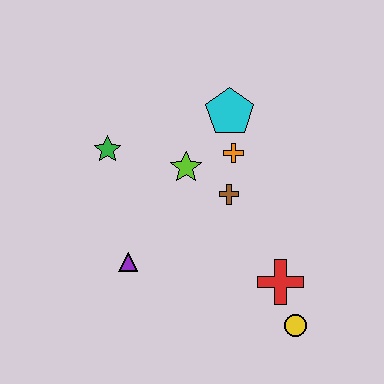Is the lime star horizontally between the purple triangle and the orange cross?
Yes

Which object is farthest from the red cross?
The green star is farthest from the red cross.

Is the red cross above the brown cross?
No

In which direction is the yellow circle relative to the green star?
The yellow circle is to the right of the green star.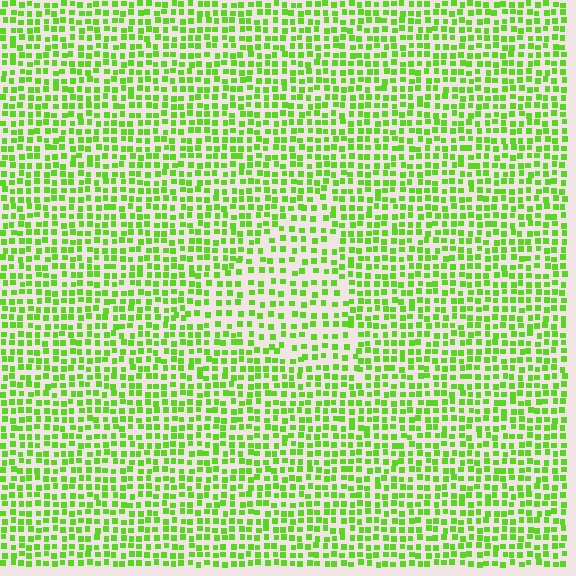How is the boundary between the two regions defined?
The boundary is defined by a change in element density (approximately 1.6x ratio). All elements are the same color, size, and shape.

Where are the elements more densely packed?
The elements are more densely packed outside the triangle boundary.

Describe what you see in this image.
The image contains small lime elements arranged at two different densities. A triangle-shaped region is visible where the elements are less densely packed than the surrounding area.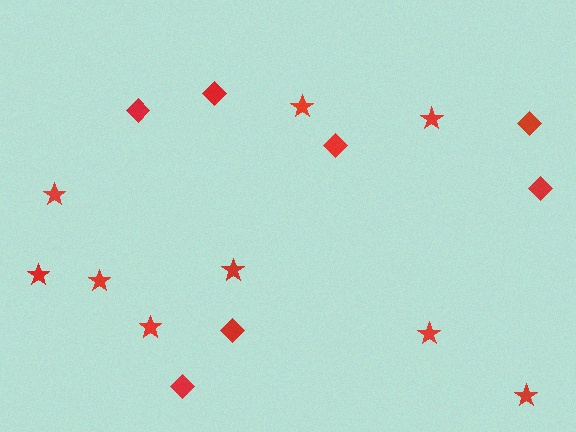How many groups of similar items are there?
There are 2 groups: one group of diamonds (7) and one group of stars (9).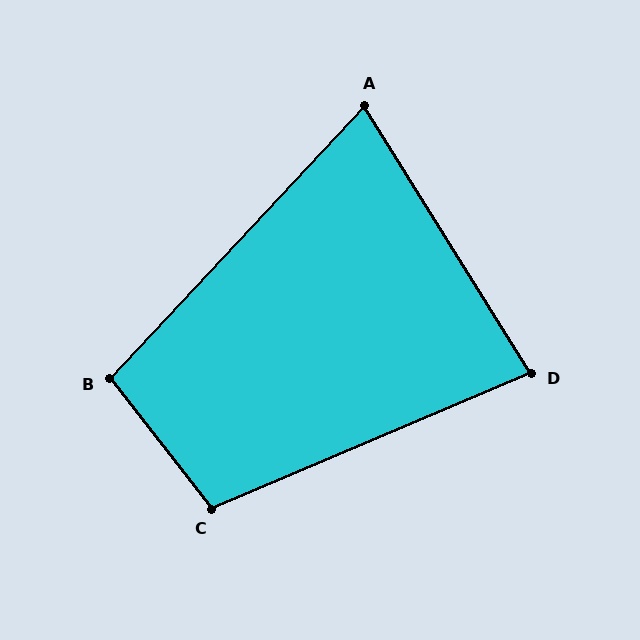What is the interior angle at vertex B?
Approximately 99 degrees (obtuse).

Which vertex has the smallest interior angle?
A, at approximately 75 degrees.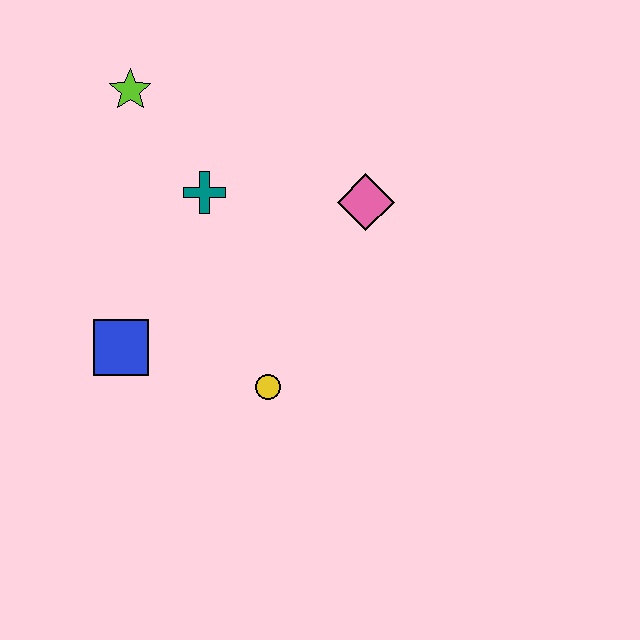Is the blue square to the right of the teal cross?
No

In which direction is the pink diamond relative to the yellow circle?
The pink diamond is above the yellow circle.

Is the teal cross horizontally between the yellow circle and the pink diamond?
No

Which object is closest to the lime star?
The teal cross is closest to the lime star.